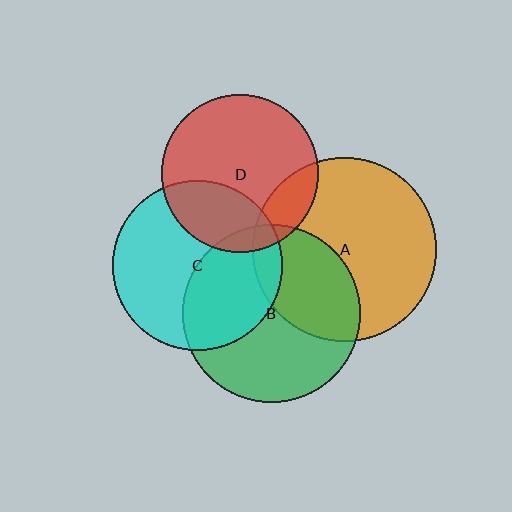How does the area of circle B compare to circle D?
Approximately 1.3 times.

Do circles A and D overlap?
Yes.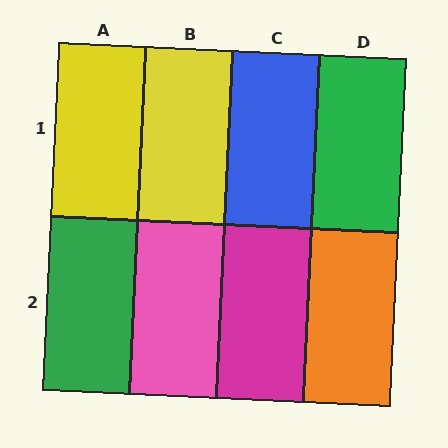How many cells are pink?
1 cell is pink.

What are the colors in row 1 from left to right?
Yellow, yellow, blue, green.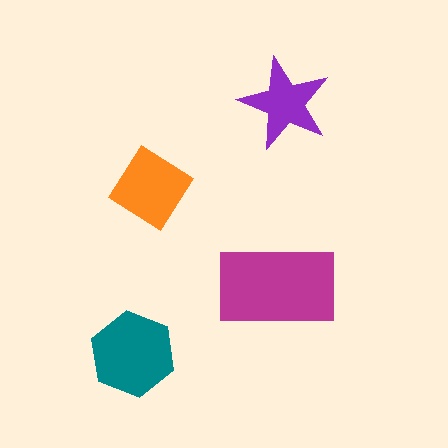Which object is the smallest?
The purple star.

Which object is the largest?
The magenta rectangle.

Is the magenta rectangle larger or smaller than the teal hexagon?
Larger.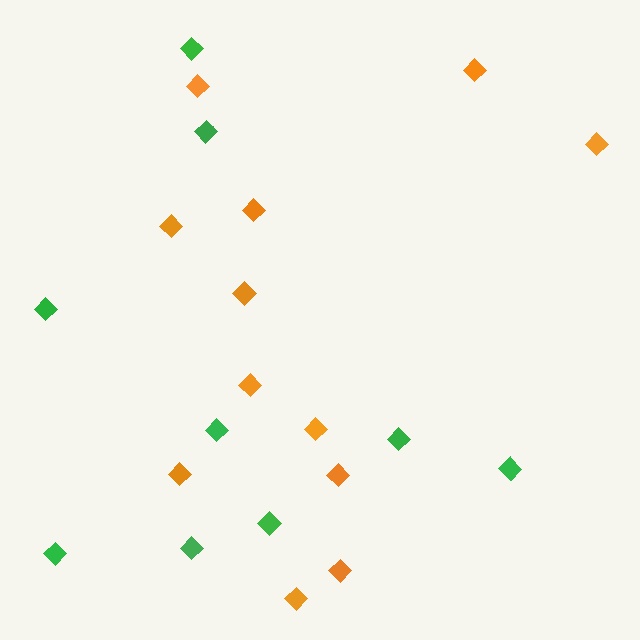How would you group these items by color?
There are 2 groups: one group of green diamonds (9) and one group of orange diamonds (12).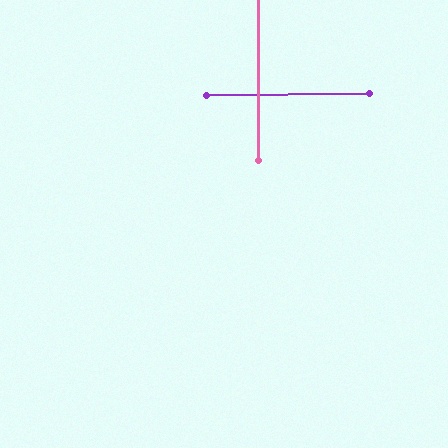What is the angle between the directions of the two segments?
Approximately 89 degrees.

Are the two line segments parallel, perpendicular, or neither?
Perpendicular — they meet at approximately 89°.